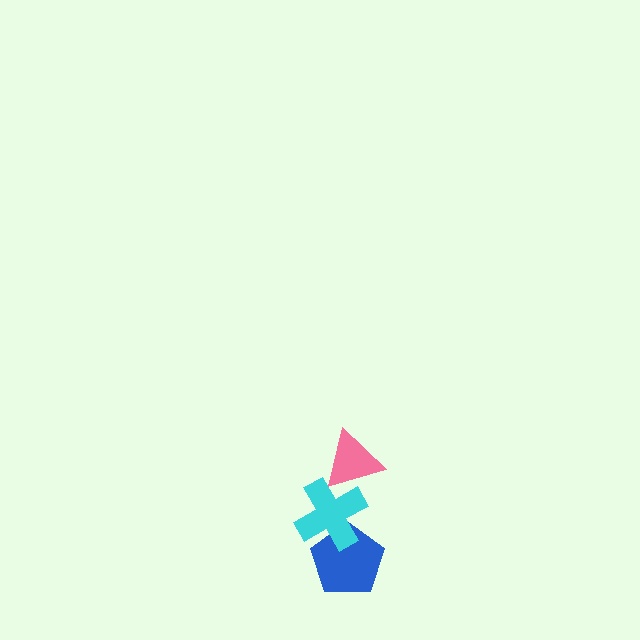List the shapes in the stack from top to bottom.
From top to bottom: the pink triangle, the cyan cross, the blue pentagon.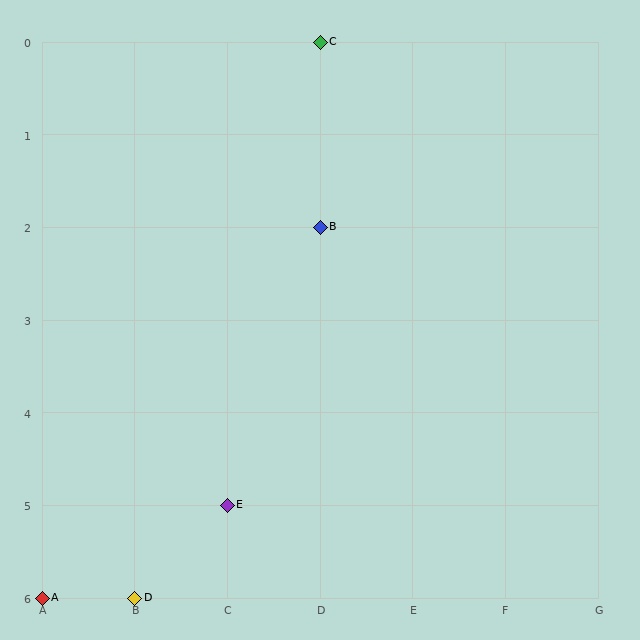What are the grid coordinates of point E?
Point E is at grid coordinates (C, 5).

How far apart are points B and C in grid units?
Points B and C are 2 rows apart.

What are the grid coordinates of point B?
Point B is at grid coordinates (D, 2).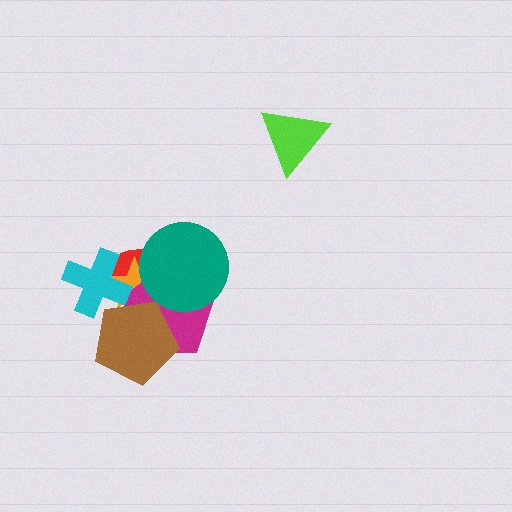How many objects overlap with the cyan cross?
3 objects overlap with the cyan cross.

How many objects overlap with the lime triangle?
0 objects overlap with the lime triangle.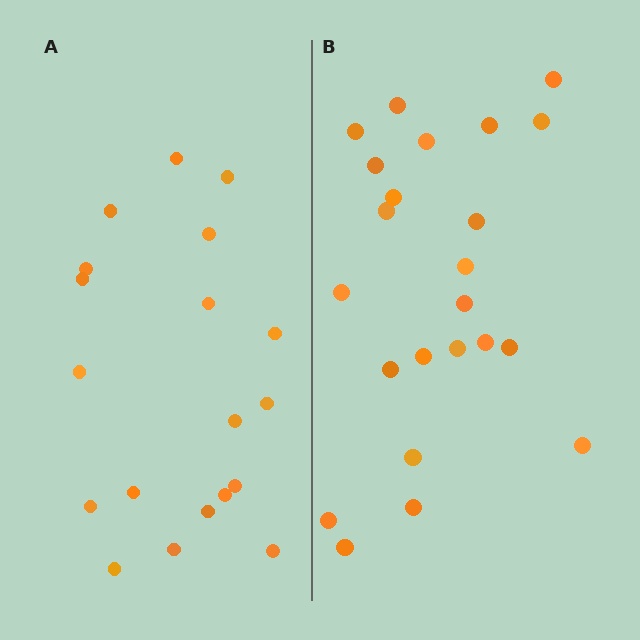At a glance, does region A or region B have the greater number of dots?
Region B (the right region) has more dots.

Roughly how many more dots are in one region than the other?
Region B has about 4 more dots than region A.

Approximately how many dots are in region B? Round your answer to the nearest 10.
About 20 dots. (The exact count is 23, which rounds to 20.)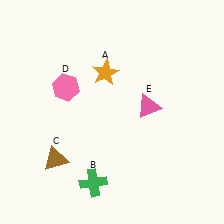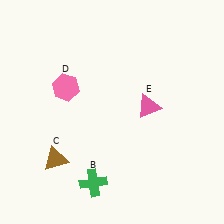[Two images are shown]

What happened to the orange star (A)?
The orange star (A) was removed in Image 2. It was in the top-left area of Image 1.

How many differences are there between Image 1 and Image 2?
There is 1 difference between the two images.